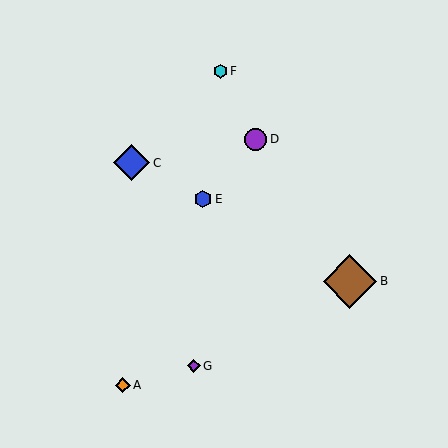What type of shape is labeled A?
Shape A is an orange diamond.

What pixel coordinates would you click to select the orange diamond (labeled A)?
Click at (123, 385) to select the orange diamond A.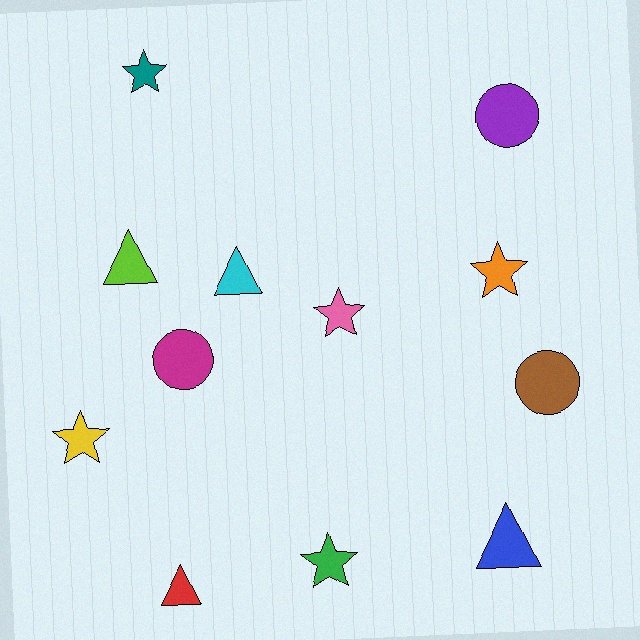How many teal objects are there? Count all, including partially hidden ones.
There is 1 teal object.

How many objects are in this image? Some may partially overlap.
There are 12 objects.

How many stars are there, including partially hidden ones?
There are 5 stars.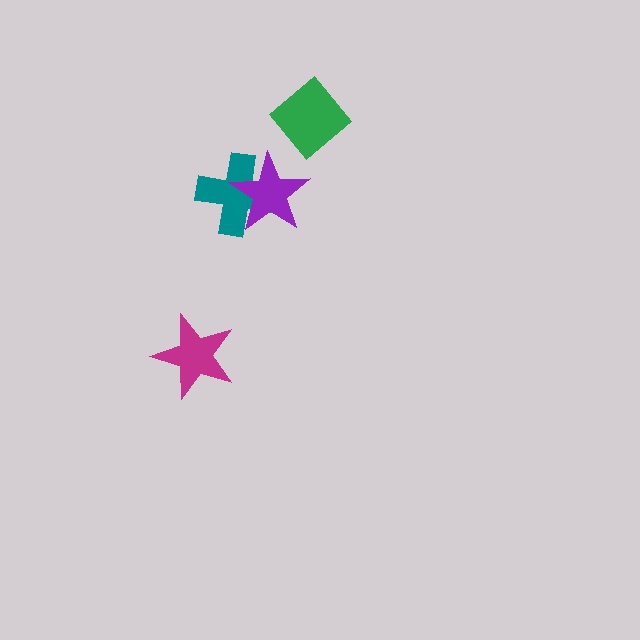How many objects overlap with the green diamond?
0 objects overlap with the green diamond.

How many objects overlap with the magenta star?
0 objects overlap with the magenta star.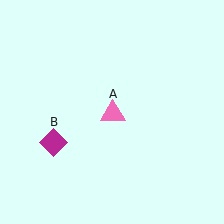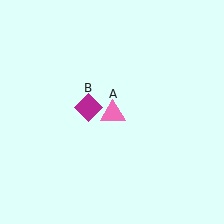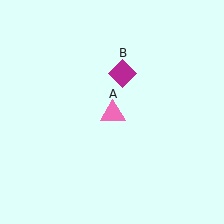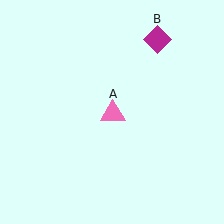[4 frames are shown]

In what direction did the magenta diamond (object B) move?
The magenta diamond (object B) moved up and to the right.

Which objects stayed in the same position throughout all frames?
Pink triangle (object A) remained stationary.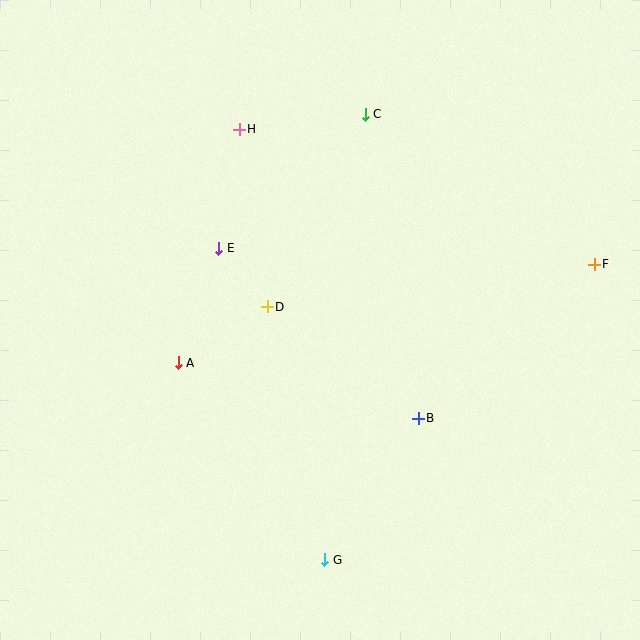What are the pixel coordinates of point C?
Point C is at (365, 114).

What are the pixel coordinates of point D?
Point D is at (267, 307).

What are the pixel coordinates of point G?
Point G is at (325, 560).